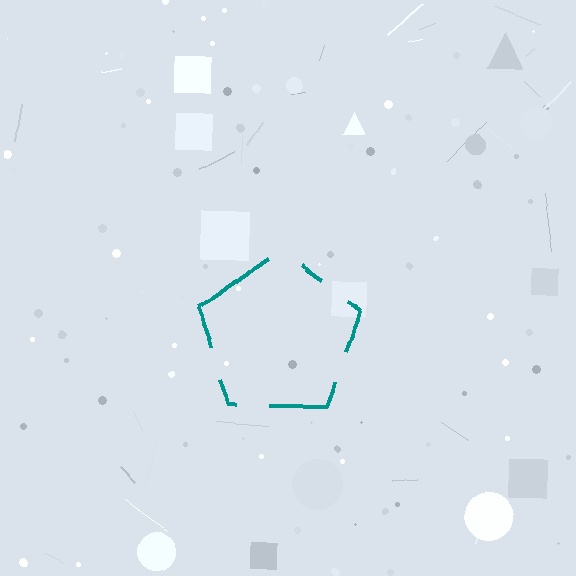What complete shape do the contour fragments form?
The contour fragments form a pentagon.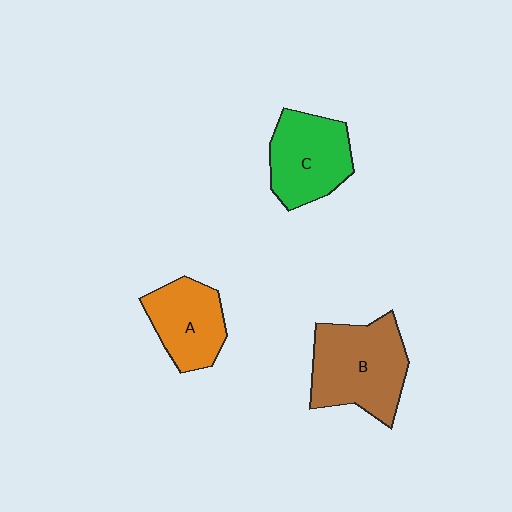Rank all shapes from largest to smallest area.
From largest to smallest: B (brown), C (green), A (orange).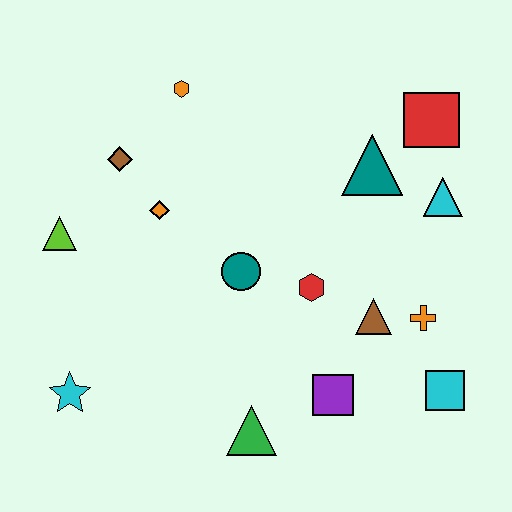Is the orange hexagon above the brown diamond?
Yes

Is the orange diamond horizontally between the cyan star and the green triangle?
Yes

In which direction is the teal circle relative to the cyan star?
The teal circle is to the right of the cyan star.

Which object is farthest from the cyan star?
The red square is farthest from the cyan star.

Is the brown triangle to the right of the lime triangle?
Yes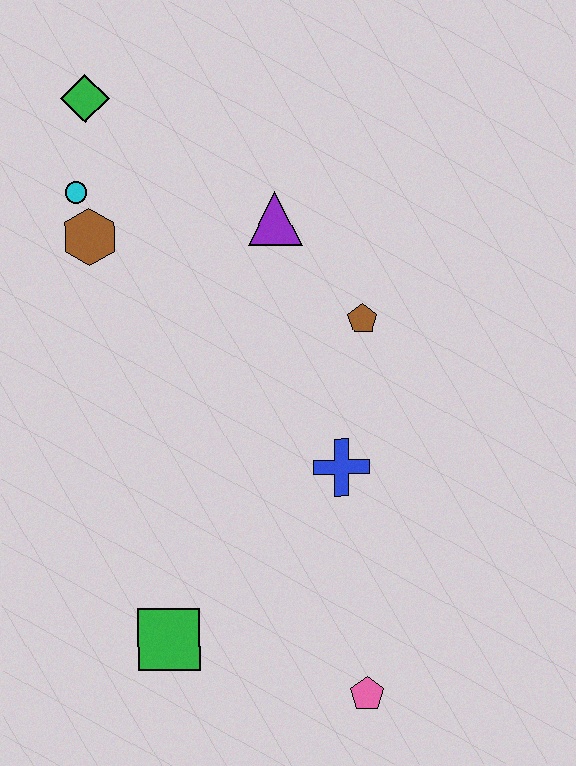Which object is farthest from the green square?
The green diamond is farthest from the green square.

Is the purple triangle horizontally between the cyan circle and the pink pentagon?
Yes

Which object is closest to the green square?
The pink pentagon is closest to the green square.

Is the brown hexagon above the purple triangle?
No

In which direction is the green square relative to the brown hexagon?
The green square is below the brown hexagon.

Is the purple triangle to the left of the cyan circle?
No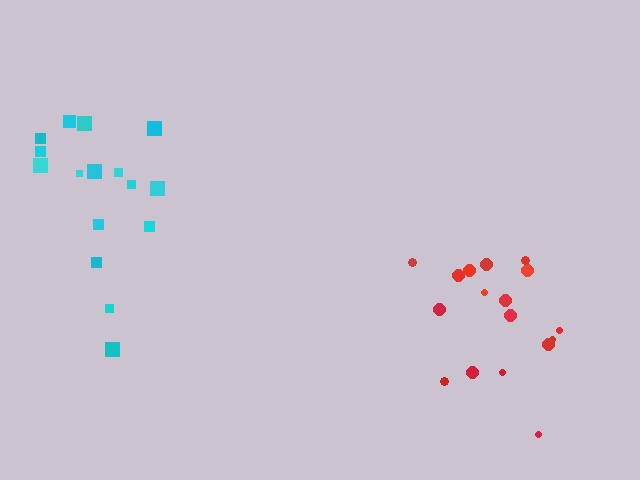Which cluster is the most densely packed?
Red.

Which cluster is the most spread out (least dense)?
Cyan.